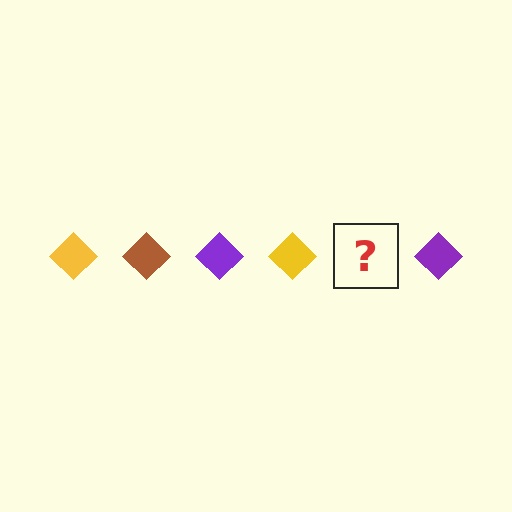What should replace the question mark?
The question mark should be replaced with a brown diamond.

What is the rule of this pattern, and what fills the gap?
The rule is that the pattern cycles through yellow, brown, purple diamonds. The gap should be filled with a brown diamond.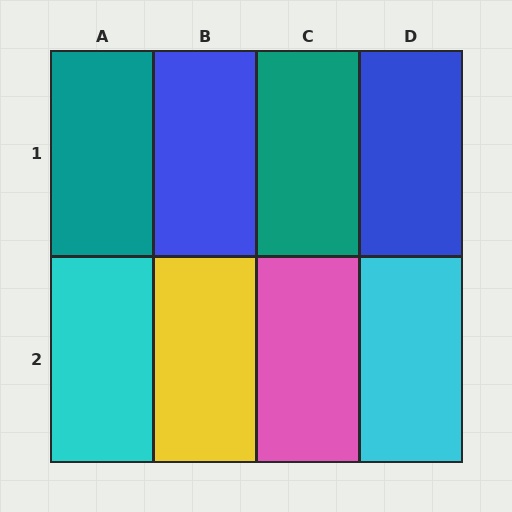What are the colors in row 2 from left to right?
Cyan, yellow, pink, cyan.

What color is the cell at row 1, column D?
Blue.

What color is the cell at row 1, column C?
Teal.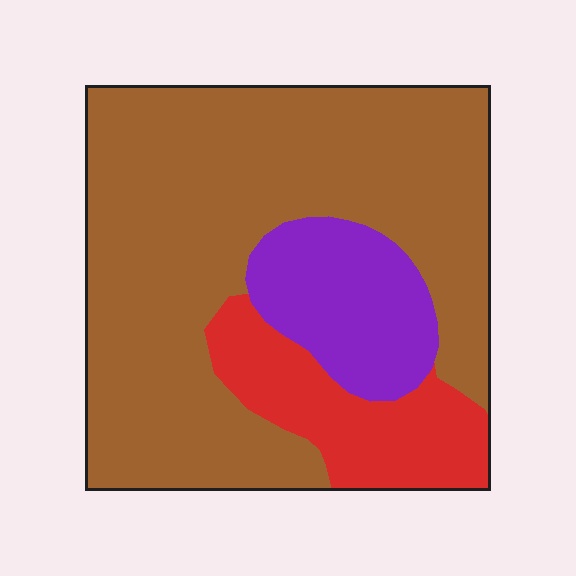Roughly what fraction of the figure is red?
Red covers 16% of the figure.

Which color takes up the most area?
Brown, at roughly 70%.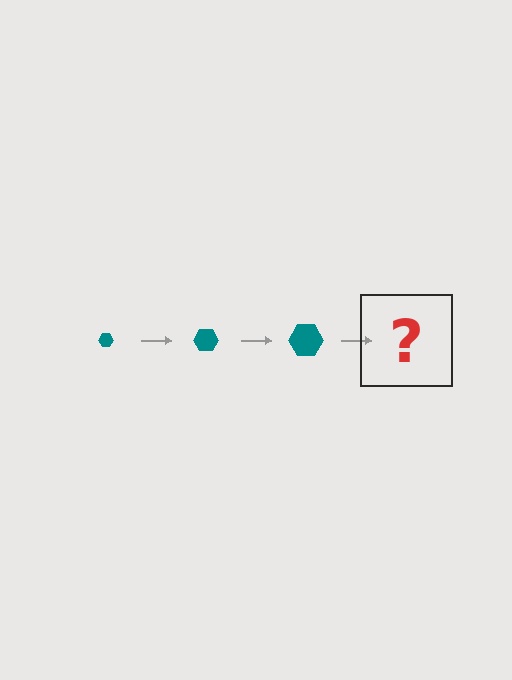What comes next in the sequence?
The next element should be a teal hexagon, larger than the previous one.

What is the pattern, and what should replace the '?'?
The pattern is that the hexagon gets progressively larger each step. The '?' should be a teal hexagon, larger than the previous one.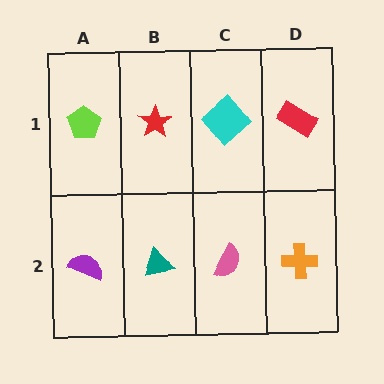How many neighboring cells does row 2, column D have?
2.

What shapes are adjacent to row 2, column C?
A cyan diamond (row 1, column C), a teal triangle (row 2, column B), an orange cross (row 2, column D).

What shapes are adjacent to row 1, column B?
A teal triangle (row 2, column B), a lime pentagon (row 1, column A), a cyan diamond (row 1, column C).